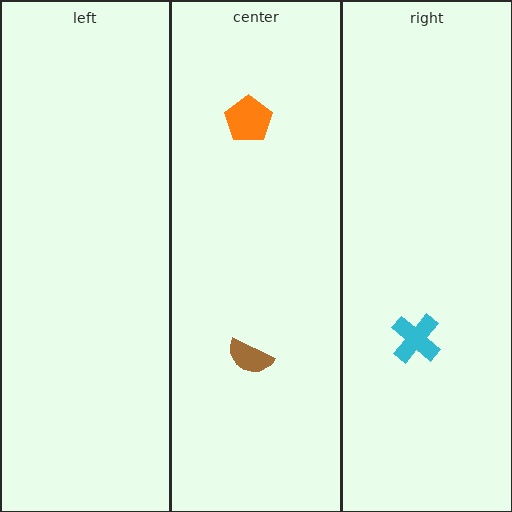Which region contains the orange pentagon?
The center region.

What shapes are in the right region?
The cyan cross.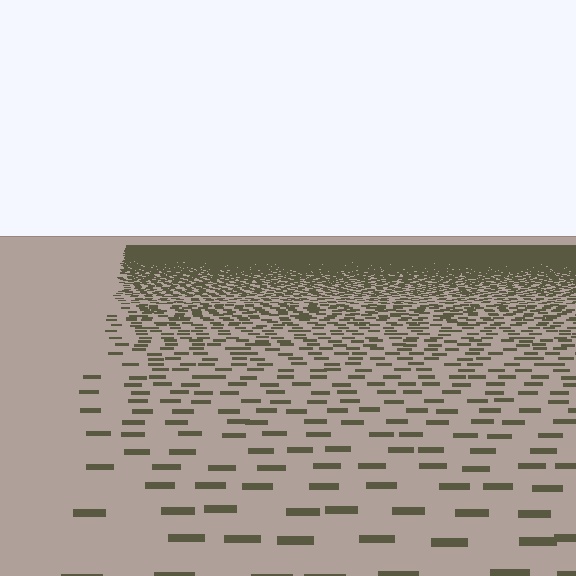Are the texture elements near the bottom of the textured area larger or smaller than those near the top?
Larger. Near the bottom, elements are closer to the viewer and appear at a bigger on-screen size.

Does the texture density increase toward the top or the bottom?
Density increases toward the top.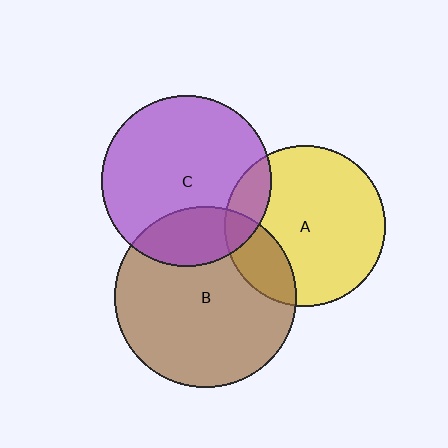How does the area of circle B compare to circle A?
Approximately 1.3 times.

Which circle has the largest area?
Circle B (brown).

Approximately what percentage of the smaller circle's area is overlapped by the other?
Approximately 25%.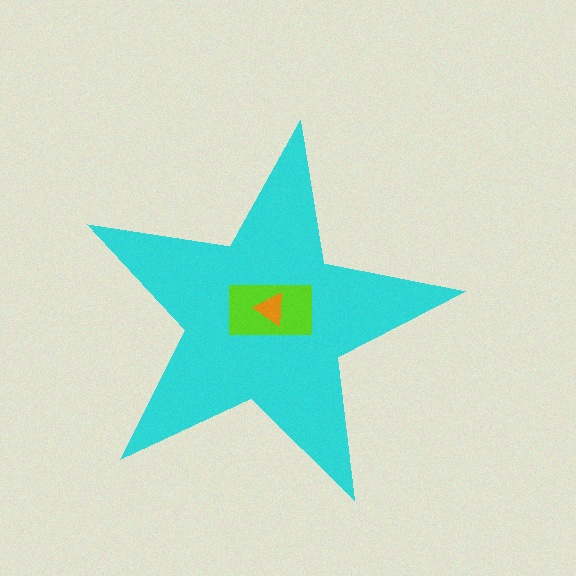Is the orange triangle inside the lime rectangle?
Yes.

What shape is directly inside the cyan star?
The lime rectangle.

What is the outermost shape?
The cyan star.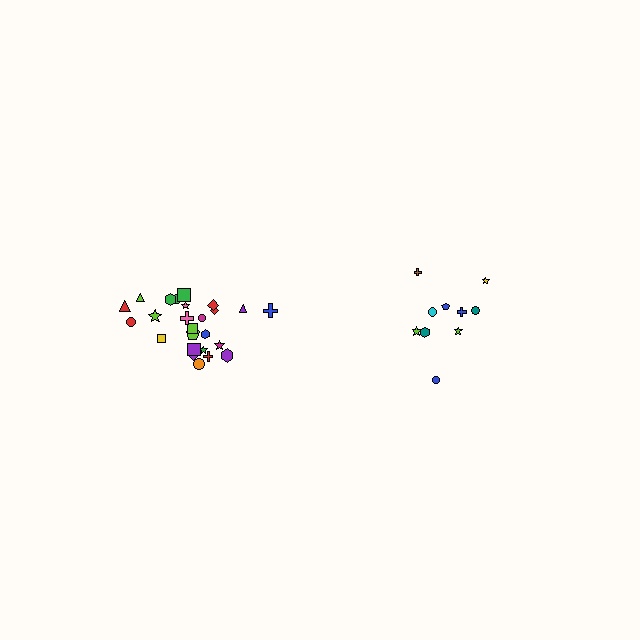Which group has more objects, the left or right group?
The left group.